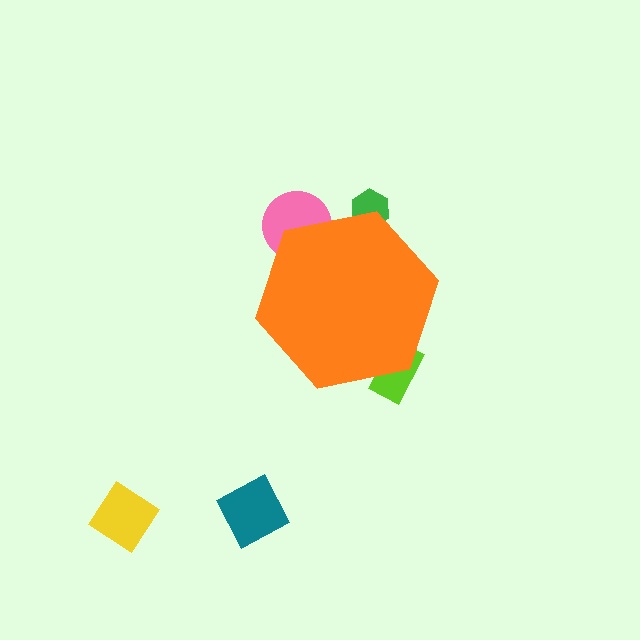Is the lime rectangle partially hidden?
Yes, the lime rectangle is partially hidden behind the orange hexagon.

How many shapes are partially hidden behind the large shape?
3 shapes are partially hidden.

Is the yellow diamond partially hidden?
No, the yellow diamond is fully visible.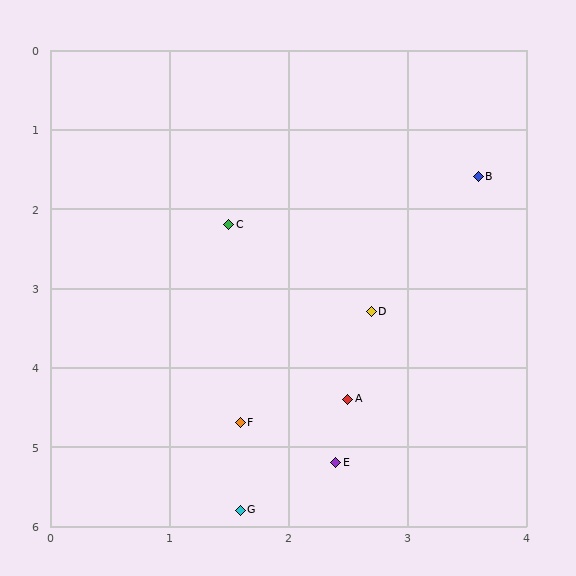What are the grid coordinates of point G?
Point G is at approximately (1.6, 5.8).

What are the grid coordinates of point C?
Point C is at approximately (1.5, 2.2).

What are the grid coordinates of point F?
Point F is at approximately (1.6, 4.7).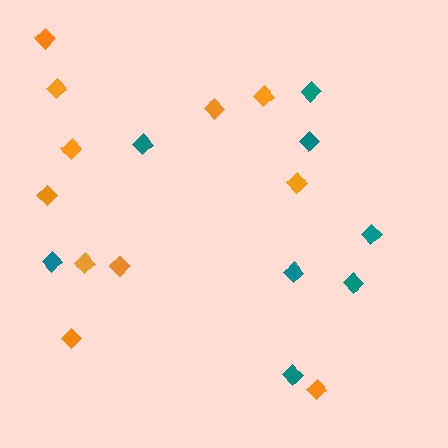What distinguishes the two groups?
There are 2 groups: one group of orange diamonds (11) and one group of teal diamonds (8).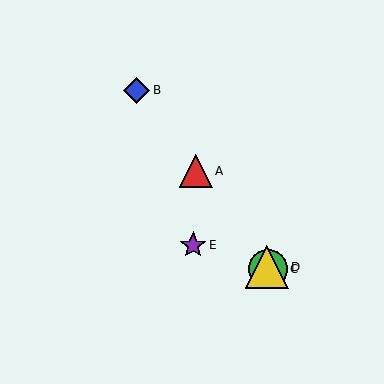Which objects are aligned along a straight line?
Objects A, B, C, D are aligned along a straight line.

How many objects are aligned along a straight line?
4 objects (A, B, C, D) are aligned along a straight line.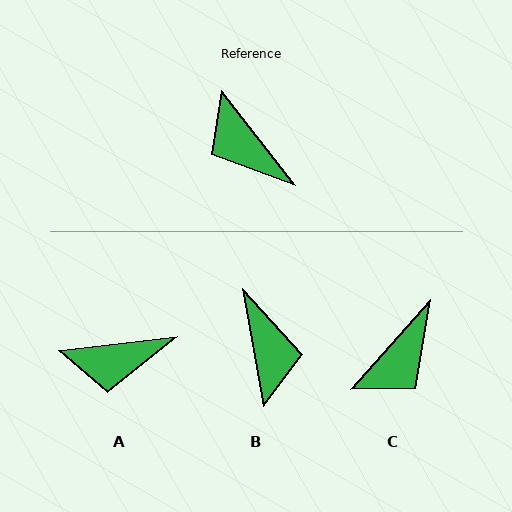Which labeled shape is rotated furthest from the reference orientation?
B, about 153 degrees away.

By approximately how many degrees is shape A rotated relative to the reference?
Approximately 59 degrees counter-clockwise.